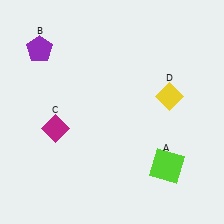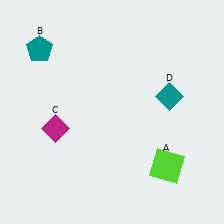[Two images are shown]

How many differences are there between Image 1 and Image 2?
There are 2 differences between the two images.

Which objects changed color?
B changed from purple to teal. D changed from yellow to teal.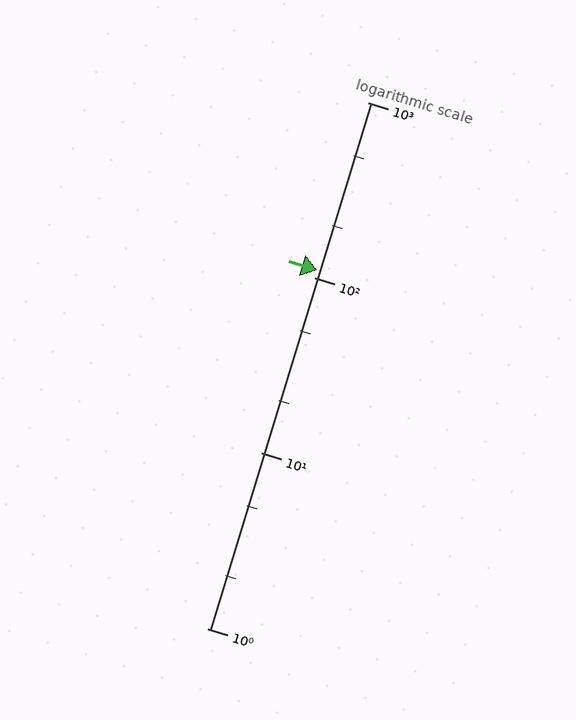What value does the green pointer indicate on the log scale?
The pointer indicates approximately 110.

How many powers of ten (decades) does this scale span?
The scale spans 3 decades, from 1 to 1000.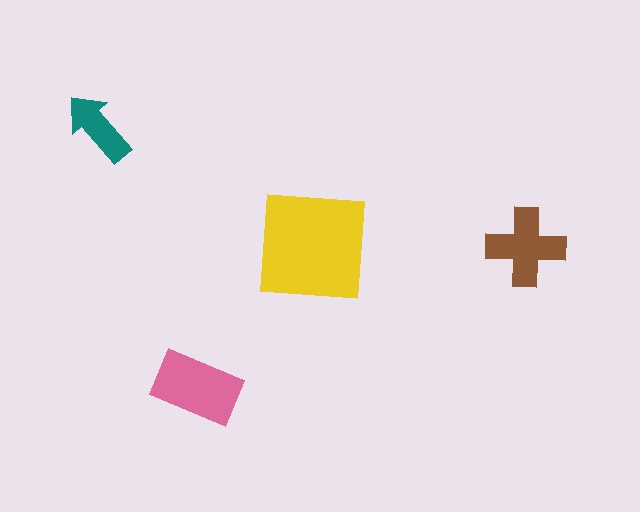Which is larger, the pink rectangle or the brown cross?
The pink rectangle.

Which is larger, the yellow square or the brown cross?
The yellow square.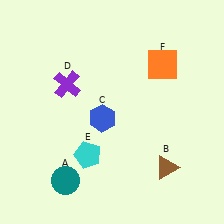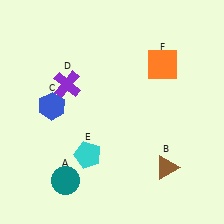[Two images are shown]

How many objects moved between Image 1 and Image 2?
1 object moved between the two images.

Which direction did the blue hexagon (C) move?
The blue hexagon (C) moved left.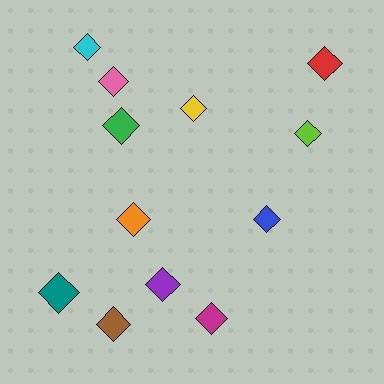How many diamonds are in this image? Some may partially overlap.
There are 12 diamonds.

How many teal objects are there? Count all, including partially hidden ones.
There is 1 teal object.